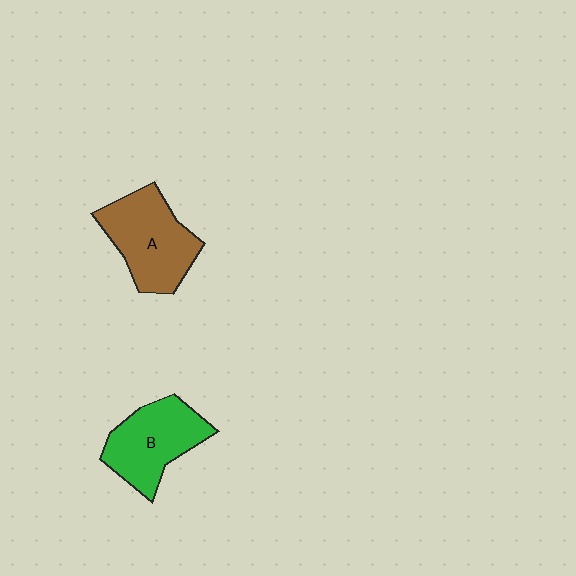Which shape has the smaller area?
Shape B (green).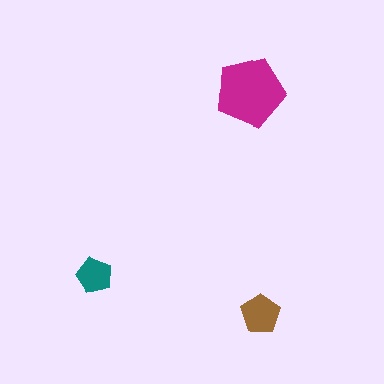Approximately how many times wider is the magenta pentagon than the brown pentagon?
About 2 times wider.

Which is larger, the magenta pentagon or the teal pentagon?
The magenta one.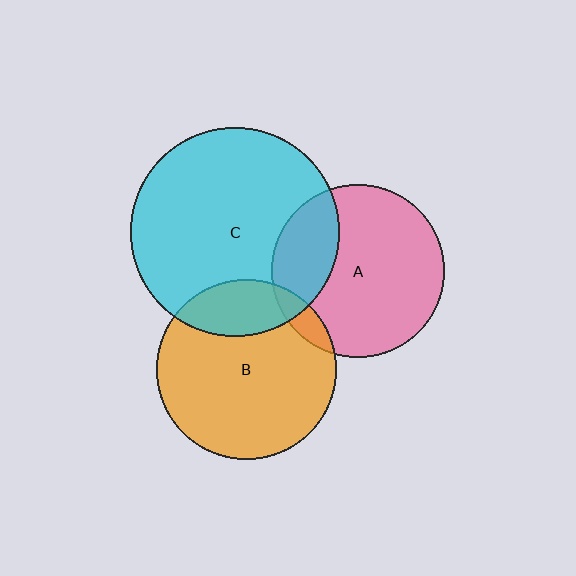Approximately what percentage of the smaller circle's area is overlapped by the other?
Approximately 25%.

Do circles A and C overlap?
Yes.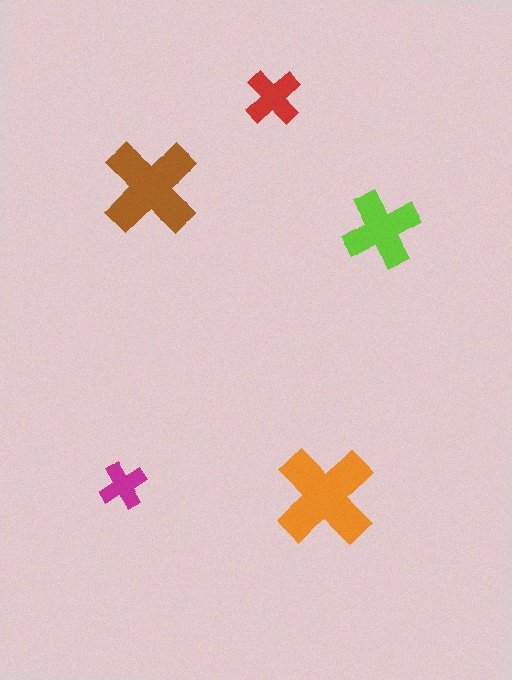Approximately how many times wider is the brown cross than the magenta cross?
About 2 times wider.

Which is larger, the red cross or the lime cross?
The lime one.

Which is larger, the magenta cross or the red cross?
The red one.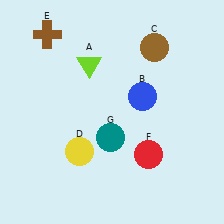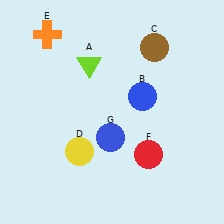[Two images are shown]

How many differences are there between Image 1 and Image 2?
There are 2 differences between the two images.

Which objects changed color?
E changed from brown to orange. G changed from teal to blue.